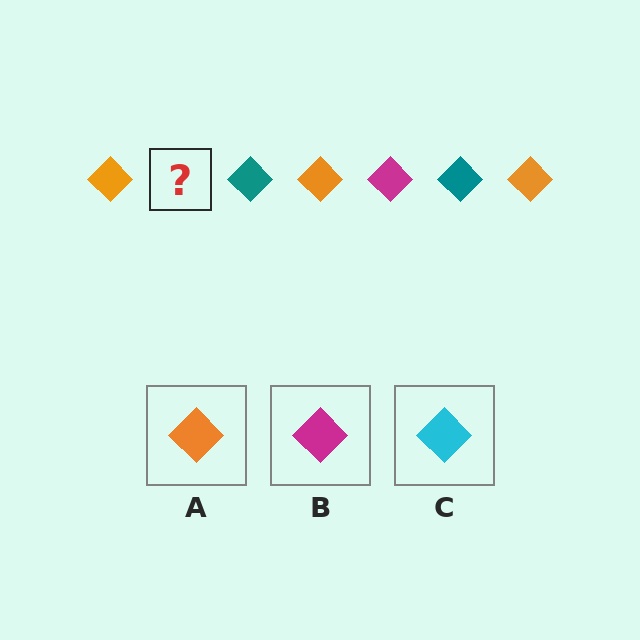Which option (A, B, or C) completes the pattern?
B.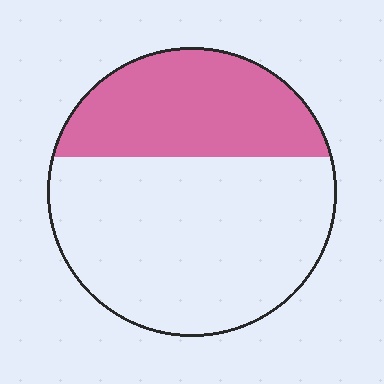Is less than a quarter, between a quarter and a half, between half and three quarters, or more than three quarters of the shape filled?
Between a quarter and a half.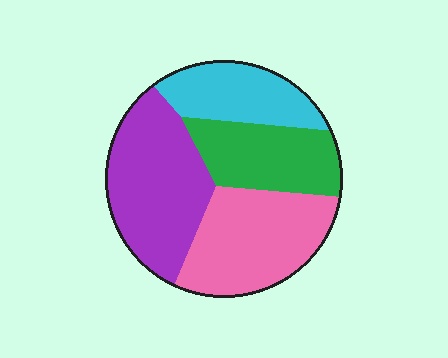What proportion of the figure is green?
Green covers around 20% of the figure.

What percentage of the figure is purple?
Purple takes up about one third (1/3) of the figure.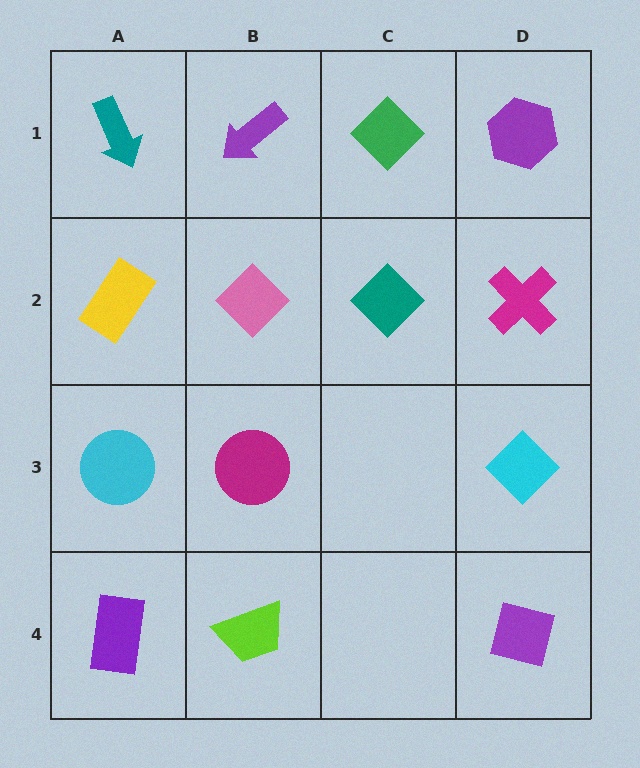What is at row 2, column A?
A yellow rectangle.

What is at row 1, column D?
A purple hexagon.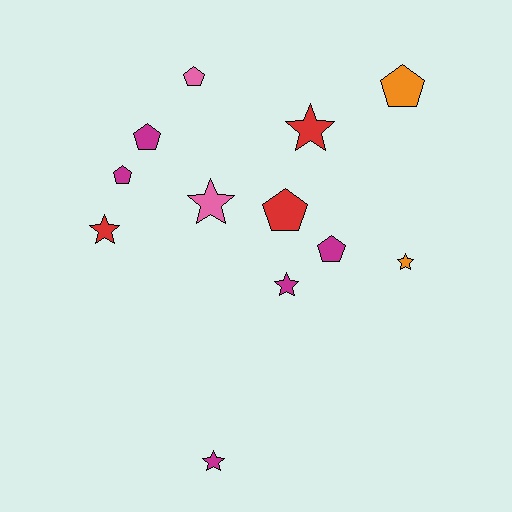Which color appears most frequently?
Magenta, with 5 objects.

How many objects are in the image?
There are 12 objects.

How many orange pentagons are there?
There is 1 orange pentagon.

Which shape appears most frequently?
Star, with 6 objects.